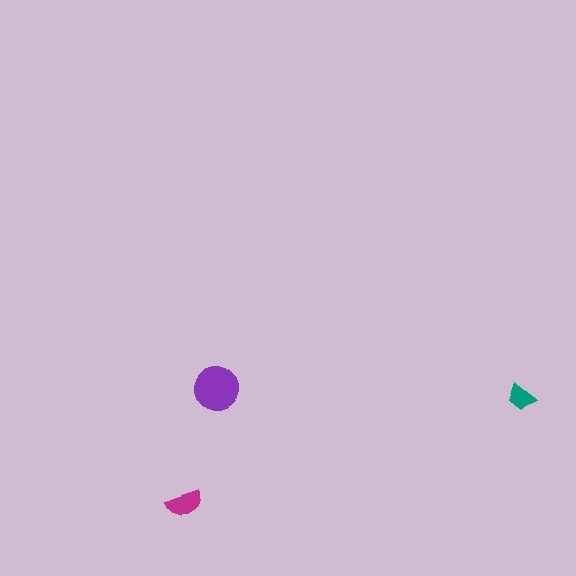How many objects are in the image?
There are 3 objects in the image.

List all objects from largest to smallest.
The purple circle, the magenta semicircle, the teal trapezoid.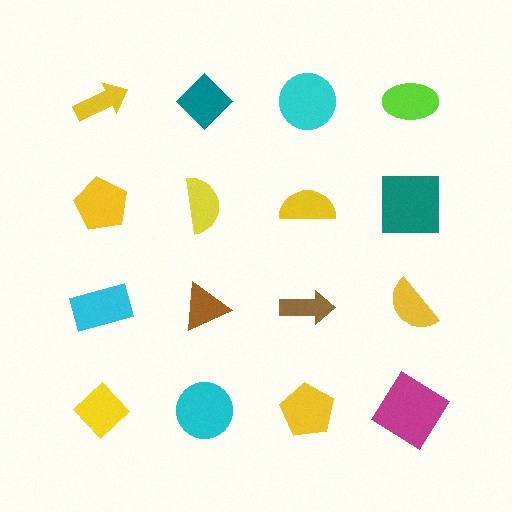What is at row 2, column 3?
A yellow semicircle.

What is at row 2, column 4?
A teal square.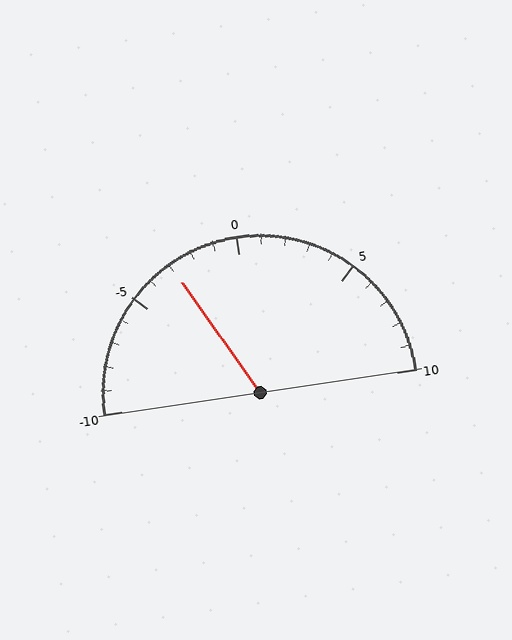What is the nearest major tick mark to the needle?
The nearest major tick mark is -5.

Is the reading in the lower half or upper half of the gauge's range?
The reading is in the lower half of the range (-10 to 10).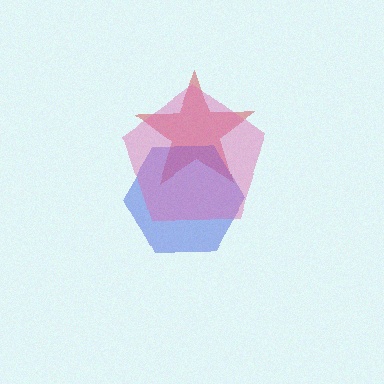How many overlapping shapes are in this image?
There are 3 overlapping shapes in the image.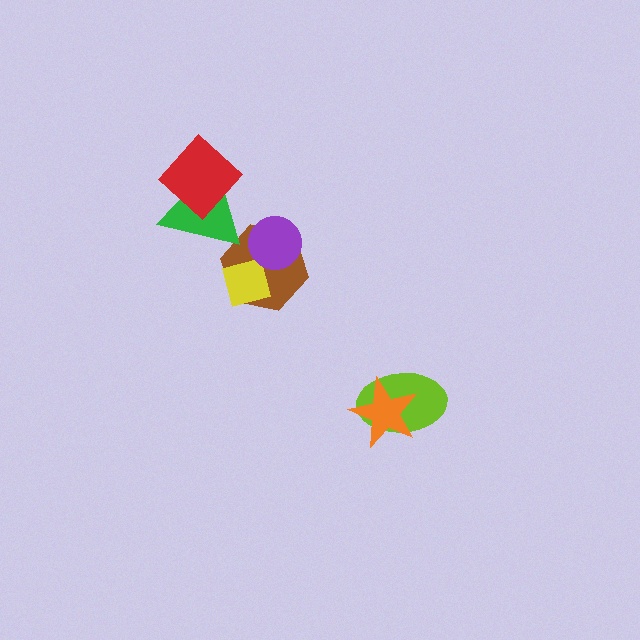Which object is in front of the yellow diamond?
The purple circle is in front of the yellow diamond.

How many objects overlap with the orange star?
1 object overlaps with the orange star.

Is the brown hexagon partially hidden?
Yes, it is partially covered by another shape.